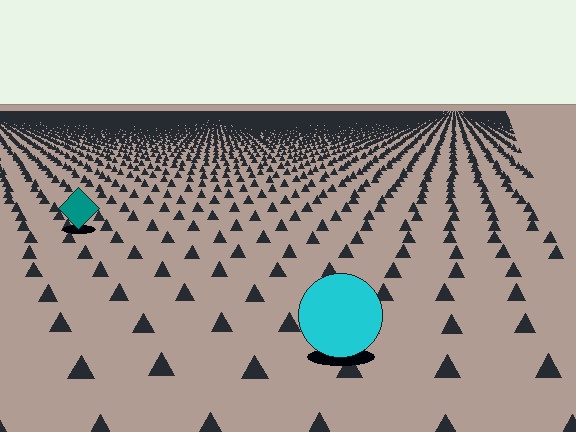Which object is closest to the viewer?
The cyan circle is closest. The texture marks near it are larger and more spread out.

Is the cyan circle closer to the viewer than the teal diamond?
Yes. The cyan circle is closer — you can tell from the texture gradient: the ground texture is coarser near it.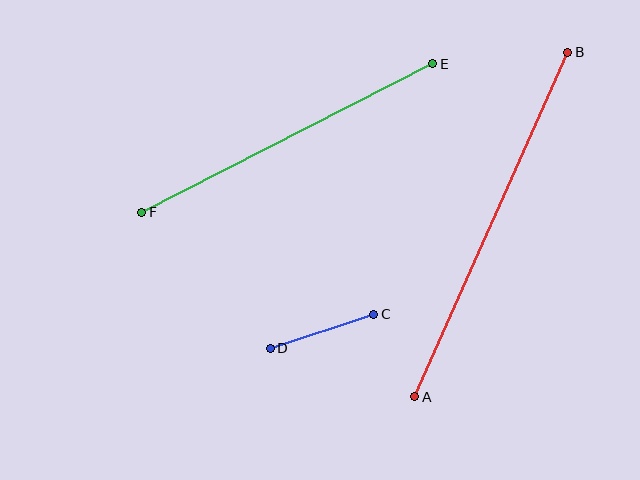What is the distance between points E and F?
The distance is approximately 327 pixels.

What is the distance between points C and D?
The distance is approximately 109 pixels.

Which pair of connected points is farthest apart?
Points A and B are farthest apart.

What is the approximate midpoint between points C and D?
The midpoint is at approximately (322, 331) pixels.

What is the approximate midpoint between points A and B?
The midpoint is at approximately (491, 225) pixels.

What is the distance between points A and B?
The distance is approximately 377 pixels.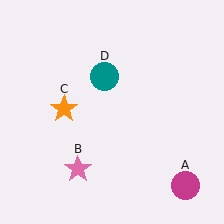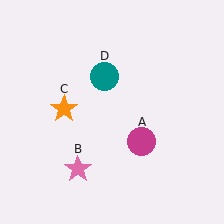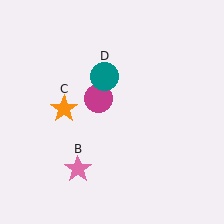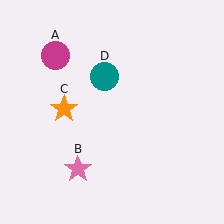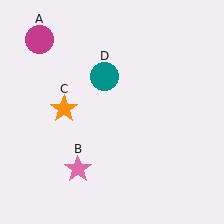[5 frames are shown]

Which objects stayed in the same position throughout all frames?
Pink star (object B) and orange star (object C) and teal circle (object D) remained stationary.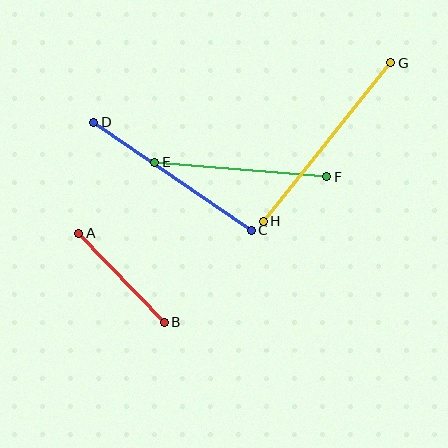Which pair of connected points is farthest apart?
Points G and H are farthest apart.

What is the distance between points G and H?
The distance is approximately 203 pixels.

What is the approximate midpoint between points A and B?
The midpoint is at approximately (121, 278) pixels.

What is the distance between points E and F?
The distance is approximately 172 pixels.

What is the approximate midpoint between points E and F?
The midpoint is at approximately (241, 170) pixels.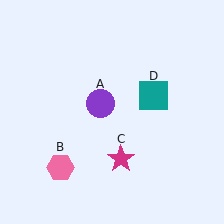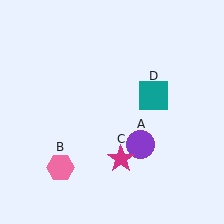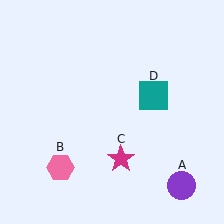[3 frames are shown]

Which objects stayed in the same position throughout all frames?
Pink hexagon (object B) and magenta star (object C) and teal square (object D) remained stationary.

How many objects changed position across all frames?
1 object changed position: purple circle (object A).